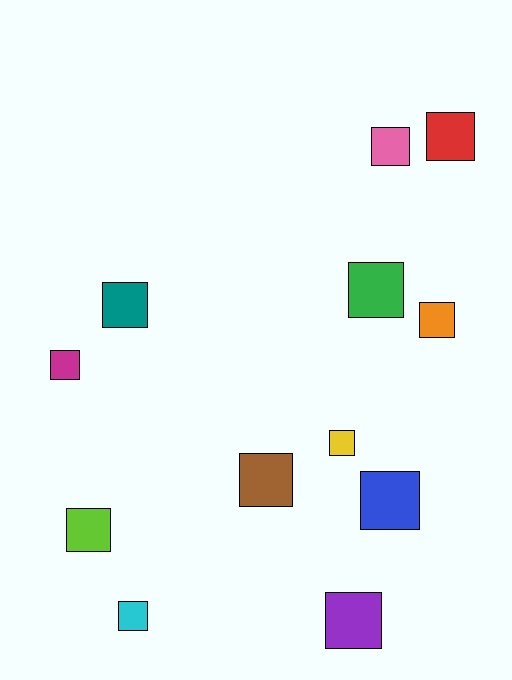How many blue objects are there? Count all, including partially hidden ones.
There is 1 blue object.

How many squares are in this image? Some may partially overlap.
There are 12 squares.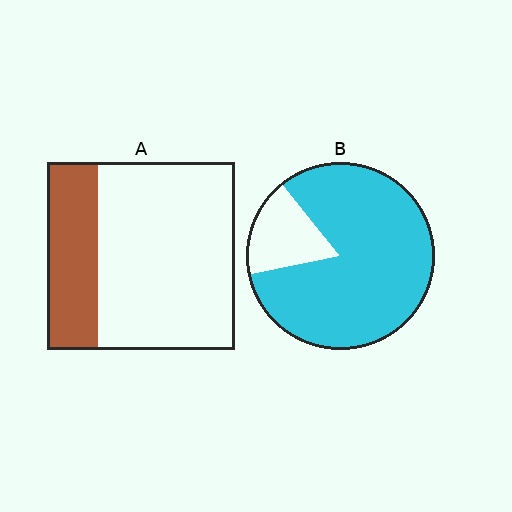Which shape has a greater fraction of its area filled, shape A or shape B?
Shape B.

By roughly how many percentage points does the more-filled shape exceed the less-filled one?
By roughly 55 percentage points (B over A).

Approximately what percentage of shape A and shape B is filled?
A is approximately 25% and B is approximately 85%.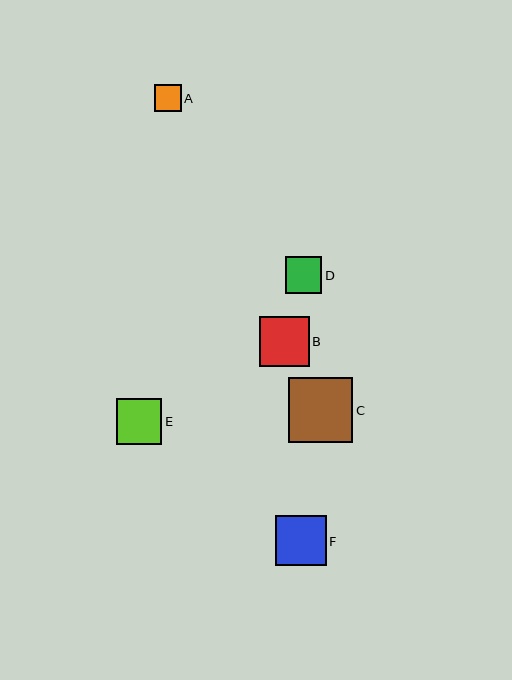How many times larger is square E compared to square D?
Square E is approximately 1.3 times the size of square D.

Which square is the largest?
Square C is the largest with a size of approximately 64 pixels.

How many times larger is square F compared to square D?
Square F is approximately 1.4 times the size of square D.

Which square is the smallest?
Square A is the smallest with a size of approximately 27 pixels.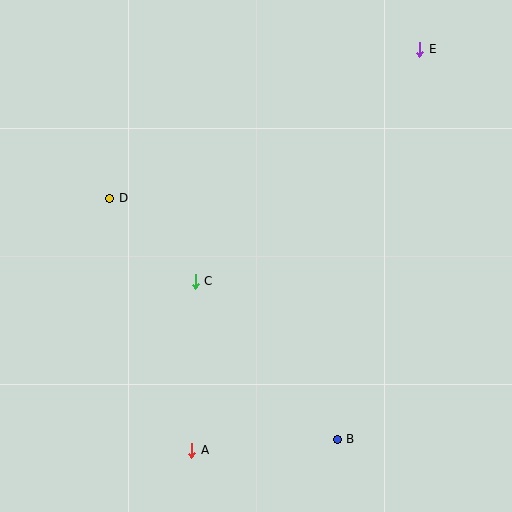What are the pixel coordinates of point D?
Point D is at (110, 198).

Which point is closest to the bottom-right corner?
Point B is closest to the bottom-right corner.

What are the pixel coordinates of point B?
Point B is at (337, 439).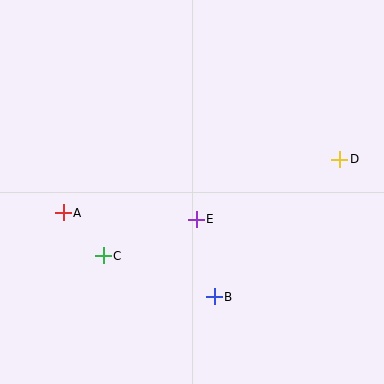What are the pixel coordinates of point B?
Point B is at (214, 297).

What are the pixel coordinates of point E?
Point E is at (196, 219).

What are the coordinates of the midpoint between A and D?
The midpoint between A and D is at (202, 186).